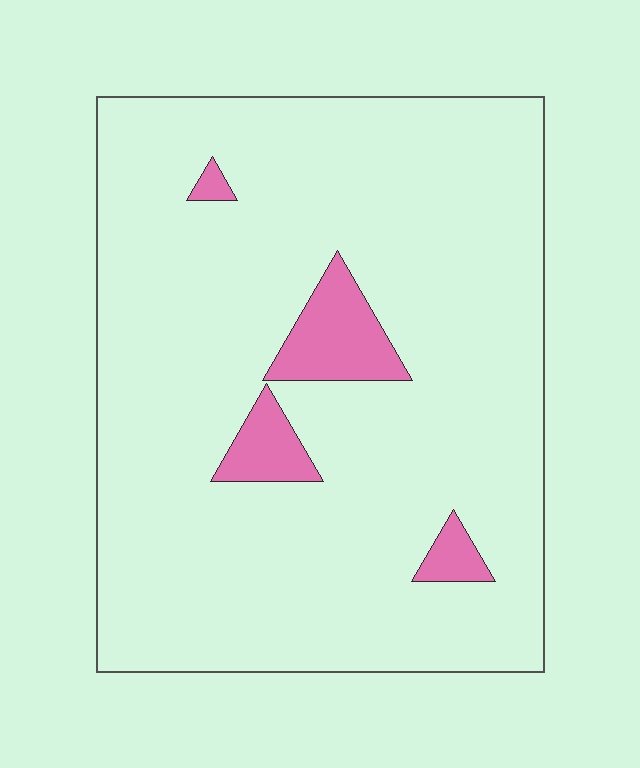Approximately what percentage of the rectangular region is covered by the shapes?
Approximately 10%.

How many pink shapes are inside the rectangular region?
4.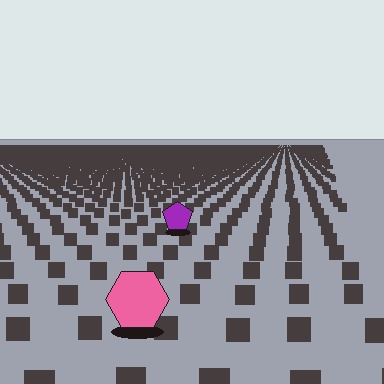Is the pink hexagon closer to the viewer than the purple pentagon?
Yes. The pink hexagon is closer — you can tell from the texture gradient: the ground texture is coarser near it.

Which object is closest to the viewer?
The pink hexagon is closest. The texture marks near it are larger and more spread out.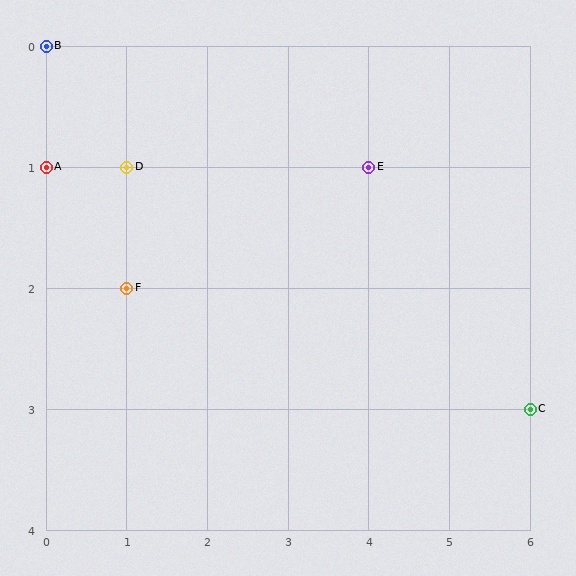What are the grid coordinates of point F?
Point F is at grid coordinates (1, 2).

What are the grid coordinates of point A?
Point A is at grid coordinates (0, 1).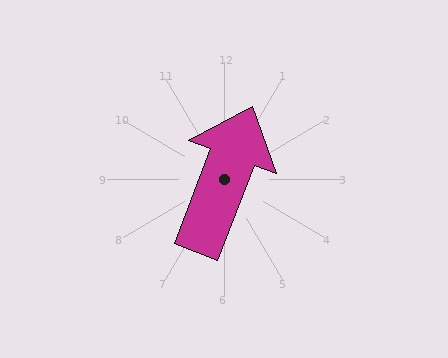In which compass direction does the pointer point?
North.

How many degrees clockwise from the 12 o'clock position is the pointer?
Approximately 21 degrees.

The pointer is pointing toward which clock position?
Roughly 1 o'clock.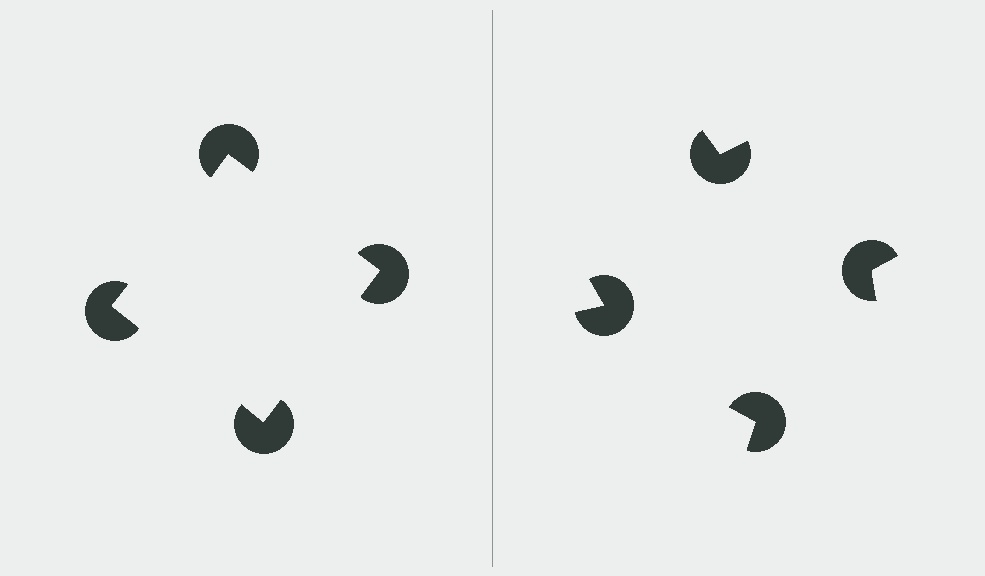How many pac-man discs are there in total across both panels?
8 — 4 on each side.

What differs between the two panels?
The pac-man discs are positioned identically on both sides; only the wedge orientations differ. On the left they align to a square; on the right they are misaligned.